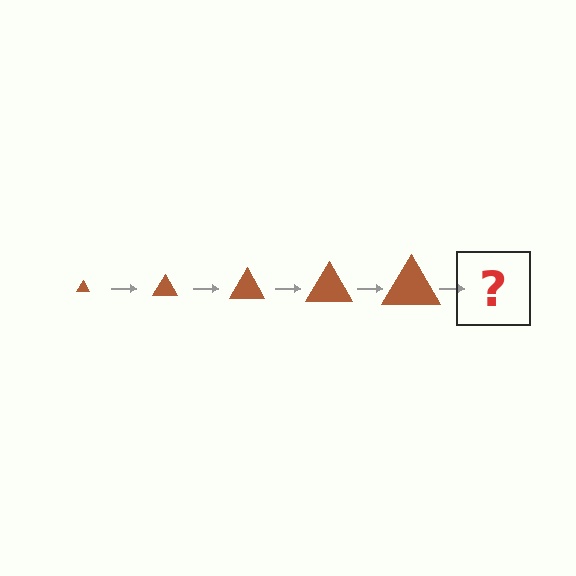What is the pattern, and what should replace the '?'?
The pattern is that the triangle gets progressively larger each step. The '?' should be a brown triangle, larger than the previous one.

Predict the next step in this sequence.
The next step is a brown triangle, larger than the previous one.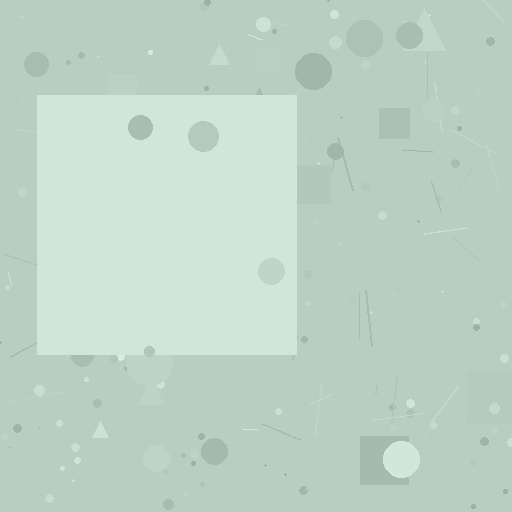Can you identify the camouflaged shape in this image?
The camouflaged shape is a square.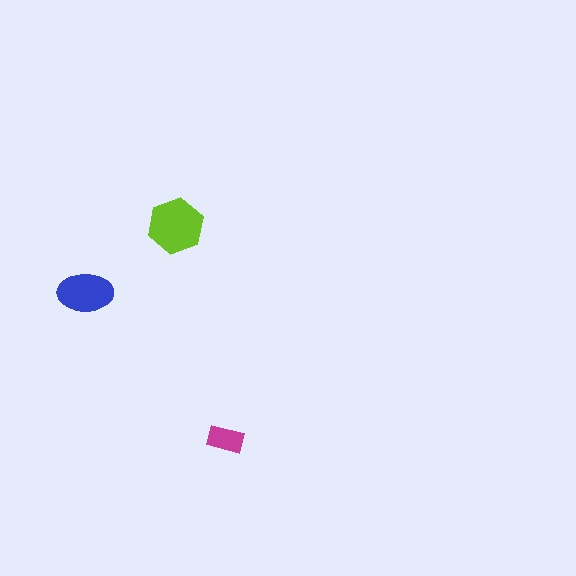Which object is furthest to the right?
The magenta rectangle is rightmost.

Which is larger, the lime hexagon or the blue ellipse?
The lime hexagon.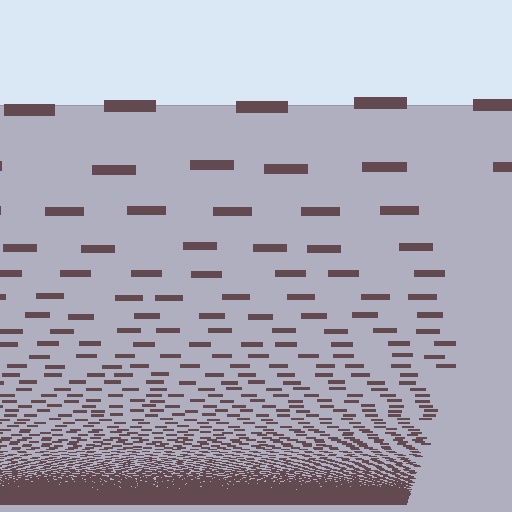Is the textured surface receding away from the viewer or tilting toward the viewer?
The surface appears to tilt toward the viewer. Texture elements get larger and sparser toward the top.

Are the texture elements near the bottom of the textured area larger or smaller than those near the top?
Smaller. The gradient is inverted — elements near the bottom are smaller and denser.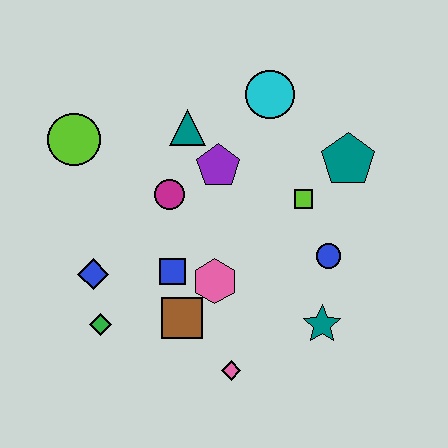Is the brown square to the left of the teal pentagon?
Yes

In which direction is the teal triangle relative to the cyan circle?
The teal triangle is to the left of the cyan circle.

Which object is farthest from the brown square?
The cyan circle is farthest from the brown square.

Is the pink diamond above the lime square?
No